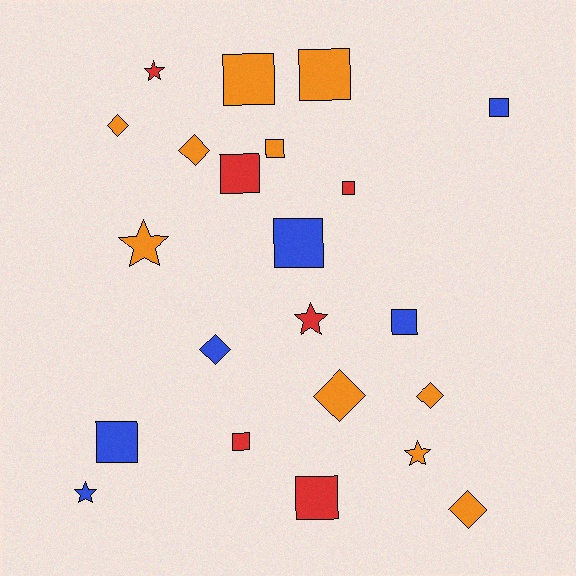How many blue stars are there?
There is 1 blue star.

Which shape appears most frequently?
Square, with 11 objects.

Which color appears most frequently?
Orange, with 10 objects.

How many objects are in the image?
There are 22 objects.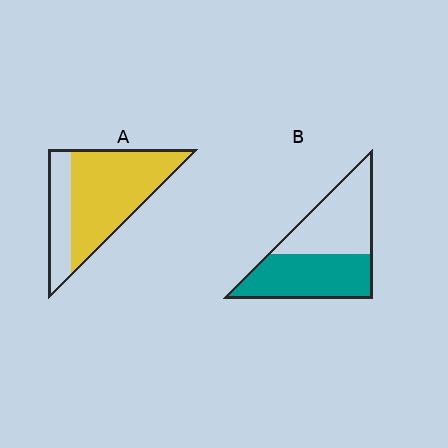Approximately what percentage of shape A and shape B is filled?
A is approximately 70% and B is approximately 50%.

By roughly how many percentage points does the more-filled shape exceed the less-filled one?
By roughly 20 percentage points (A over B).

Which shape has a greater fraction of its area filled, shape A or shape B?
Shape A.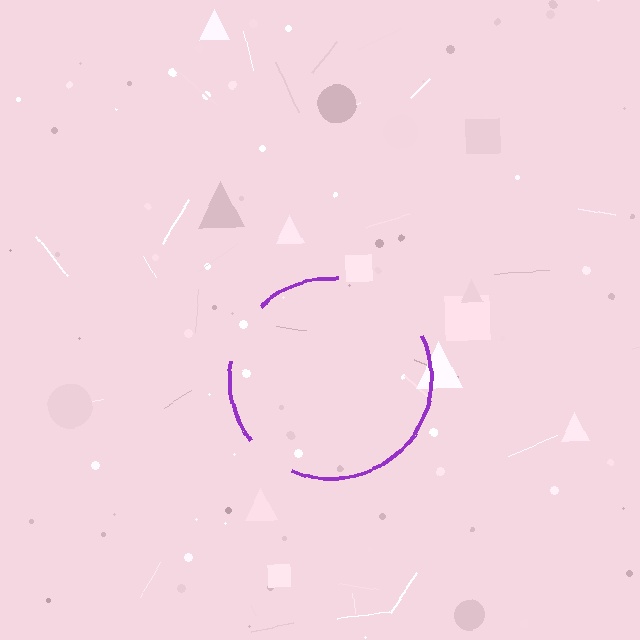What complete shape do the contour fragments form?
The contour fragments form a circle.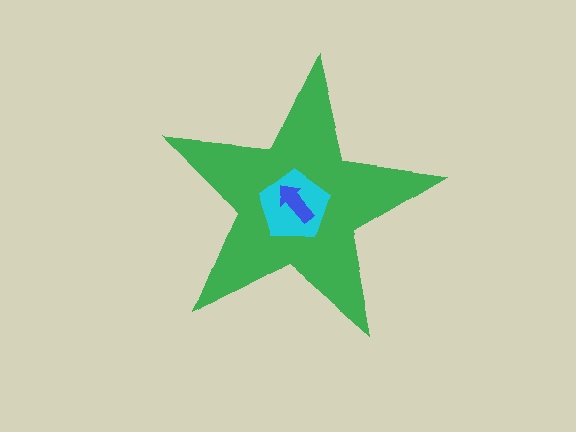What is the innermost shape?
The blue arrow.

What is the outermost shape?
The green star.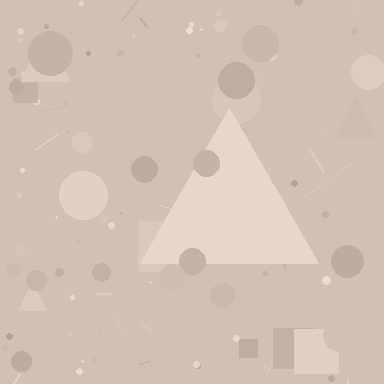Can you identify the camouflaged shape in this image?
The camouflaged shape is a triangle.